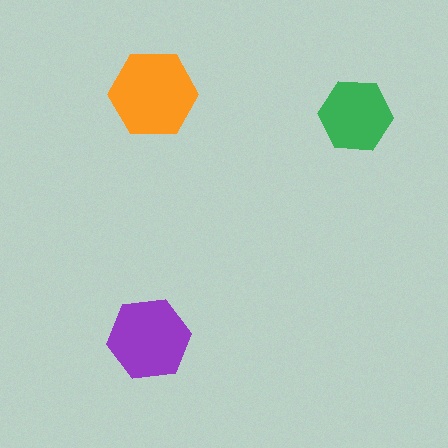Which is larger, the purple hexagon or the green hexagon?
The purple one.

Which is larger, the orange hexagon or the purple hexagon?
The orange one.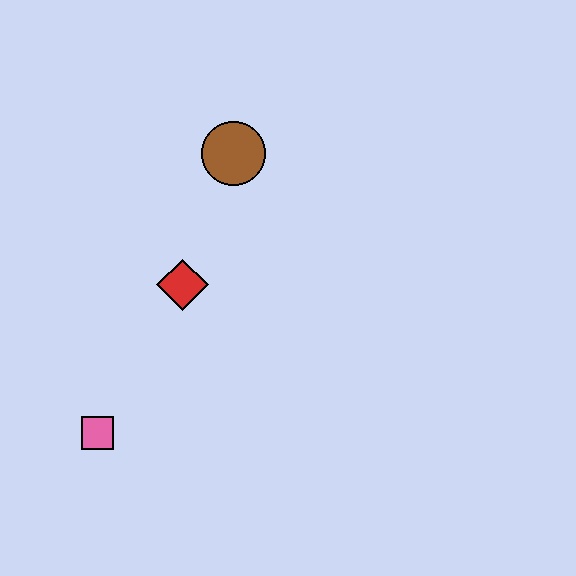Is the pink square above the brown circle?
No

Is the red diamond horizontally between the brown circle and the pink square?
Yes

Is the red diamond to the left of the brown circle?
Yes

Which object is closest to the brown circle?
The red diamond is closest to the brown circle.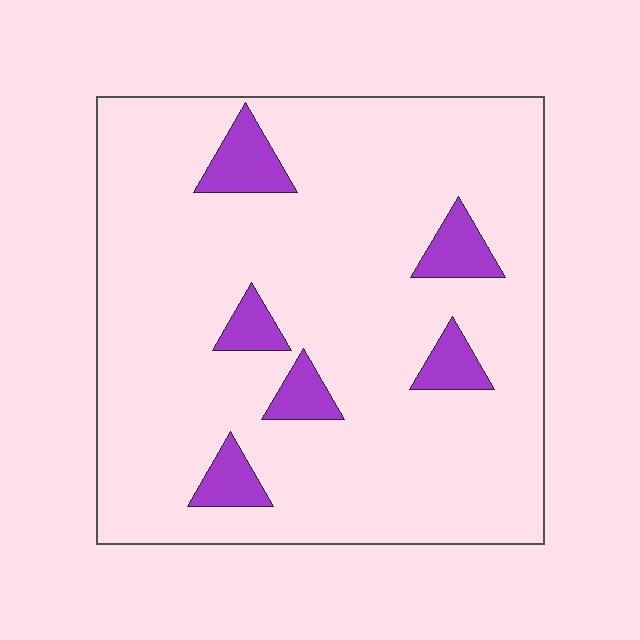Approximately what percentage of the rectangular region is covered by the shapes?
Approximately 10%.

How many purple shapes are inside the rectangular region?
6.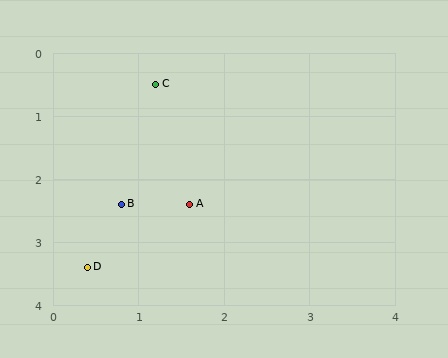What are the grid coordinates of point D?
Point D is at approximately (0.4, 3.4).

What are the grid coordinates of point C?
Point C is at approximately (1.2, 0.5).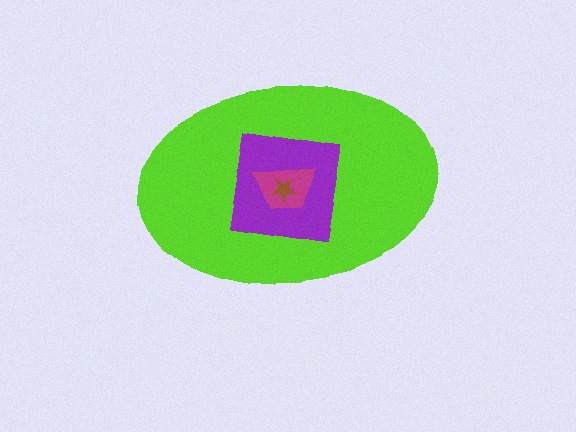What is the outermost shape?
The lime ellipse.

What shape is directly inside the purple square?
The magenta trapezoid.